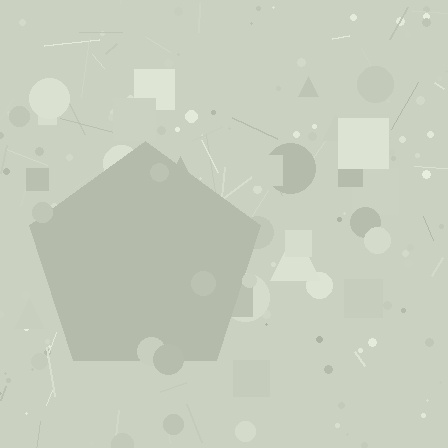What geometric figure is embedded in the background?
A pentagon is embedded in the background.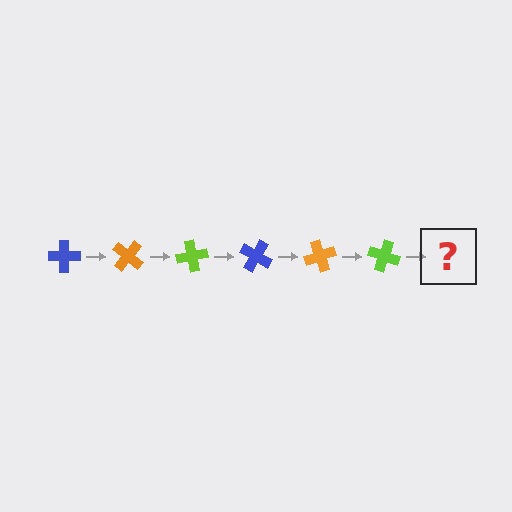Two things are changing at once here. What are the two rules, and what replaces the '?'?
The two rules are that it rotates 40 degrees each step and the color cycles through blue, orange, and lime. The '?' should be a blue cross, rotated 240 degrees from the start.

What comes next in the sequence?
The next element should be a blue cross, rotated 240 degrees from the start.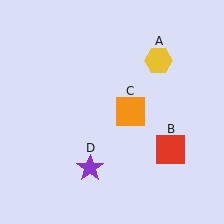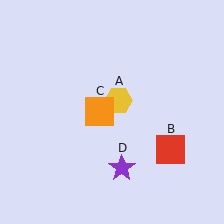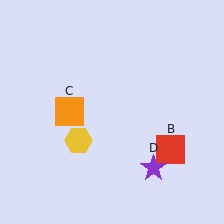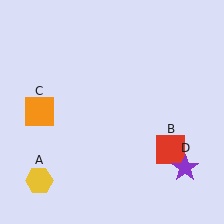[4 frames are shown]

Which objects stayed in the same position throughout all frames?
Red square (object B) remained stationary.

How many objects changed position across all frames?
3 objects changed position: yellow hexagon (object A), orange square (object C), purple star (object D).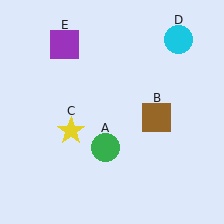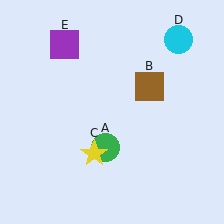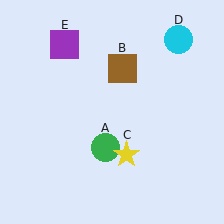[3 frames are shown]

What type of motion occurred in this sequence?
The brown square (object B), yellow star (object C) rotated counterclockwise around the center of the scene.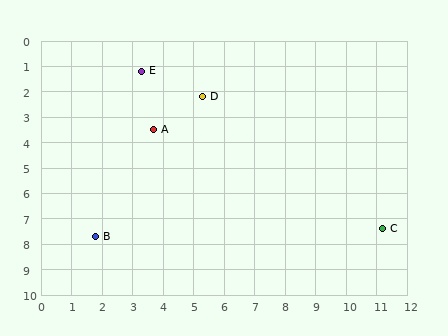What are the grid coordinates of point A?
Point A is at approximately (3.7, 3.5).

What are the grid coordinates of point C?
Point C is at approximately (11.2, 7.4).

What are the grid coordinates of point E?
Point E is at approximately (3.3, 1.2).